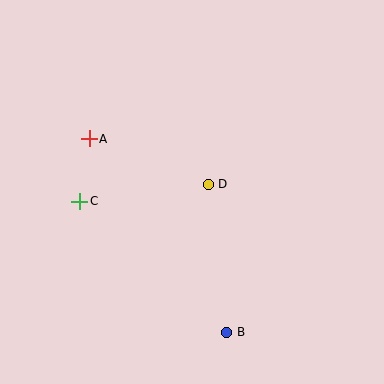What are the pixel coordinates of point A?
Point A is at (89, 139).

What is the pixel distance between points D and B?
The distance between D and B is 149 pixels.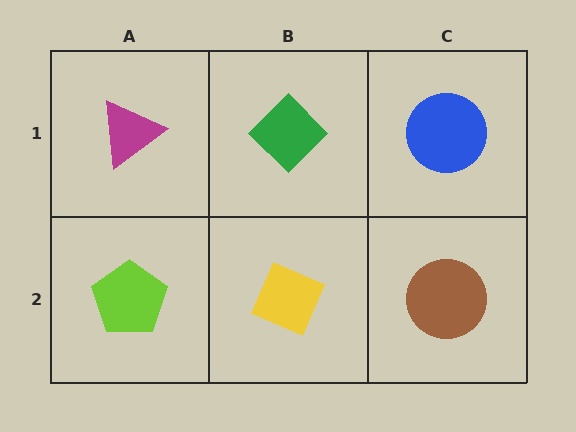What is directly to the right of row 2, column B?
A brown circle.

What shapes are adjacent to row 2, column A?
A magenta triangle (row 1, column A), a yellow diamond (row 2, column B).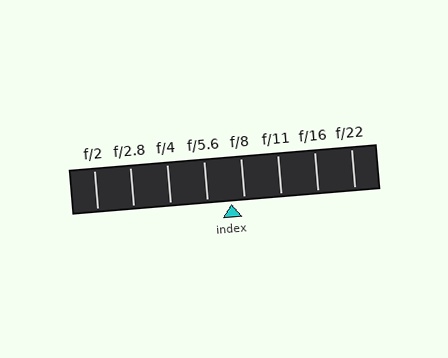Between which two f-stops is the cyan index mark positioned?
The index mark is between f/5.6 and f/8.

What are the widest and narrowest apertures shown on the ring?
The widest aperture shown is f/2 and the narrowest is f/22.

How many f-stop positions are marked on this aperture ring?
There are 8 f-stop positions marked.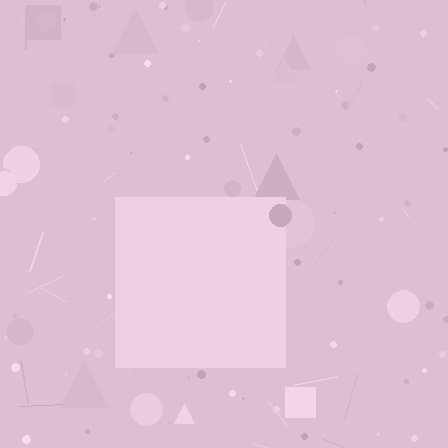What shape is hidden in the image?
A square is hidden in the image.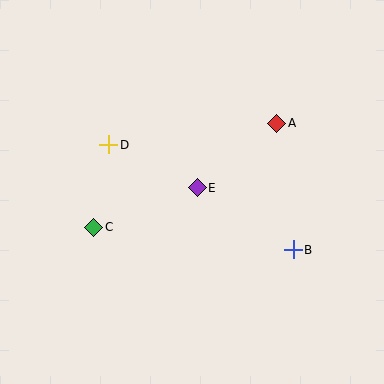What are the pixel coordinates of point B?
Point B is at (293, 250).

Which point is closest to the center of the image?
Point E at (197, 188) is closest to the center.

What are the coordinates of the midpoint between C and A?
The midpoint between C and A is at (185, 175).